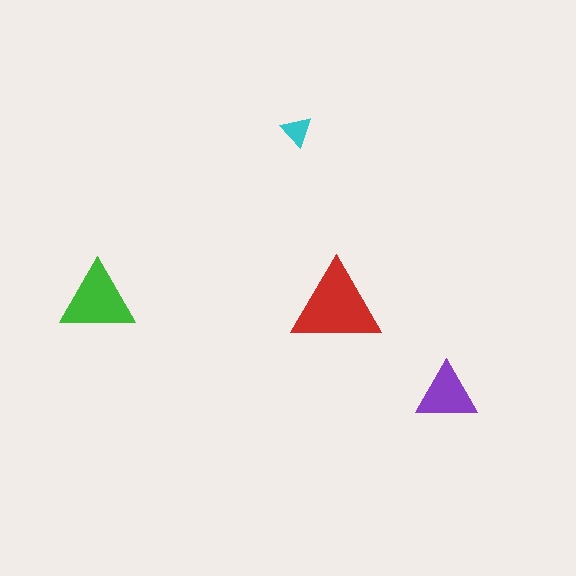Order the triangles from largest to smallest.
the red one, the green one, the purple one, the cyan one.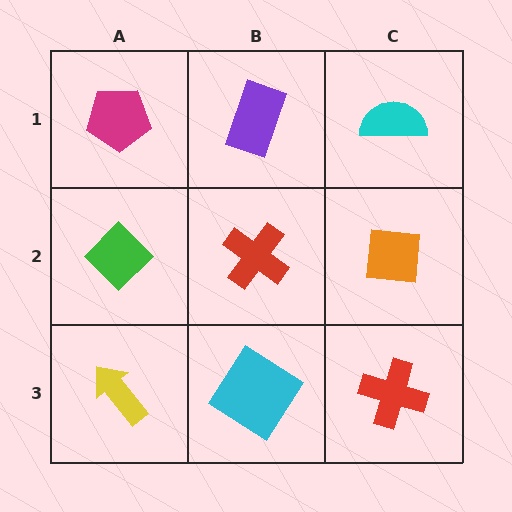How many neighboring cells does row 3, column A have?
2.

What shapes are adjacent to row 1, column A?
A green diamond (row 2, column A), a purple rectangle (row 1, column B).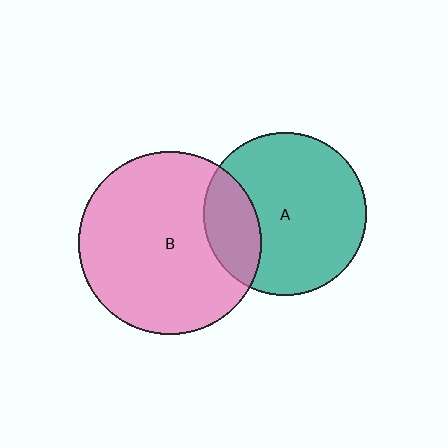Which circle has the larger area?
Circle B (pink).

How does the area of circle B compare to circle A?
Approximately 1.3 times.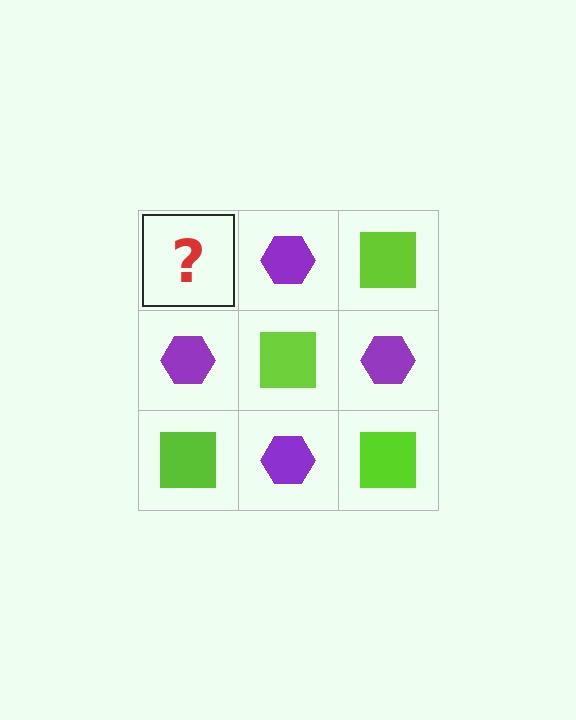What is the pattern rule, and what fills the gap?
The rule is that it alternates lime square and purple hexagon in a checkerboard pattern. The gap should be filled with a lime square.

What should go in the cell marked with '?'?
The missing cell should contain a lime square.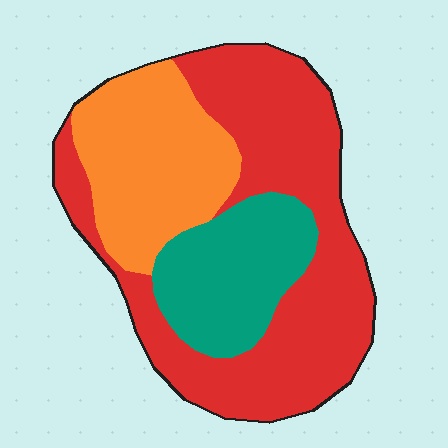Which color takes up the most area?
Red, at roughly 50%.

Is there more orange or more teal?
Orange.